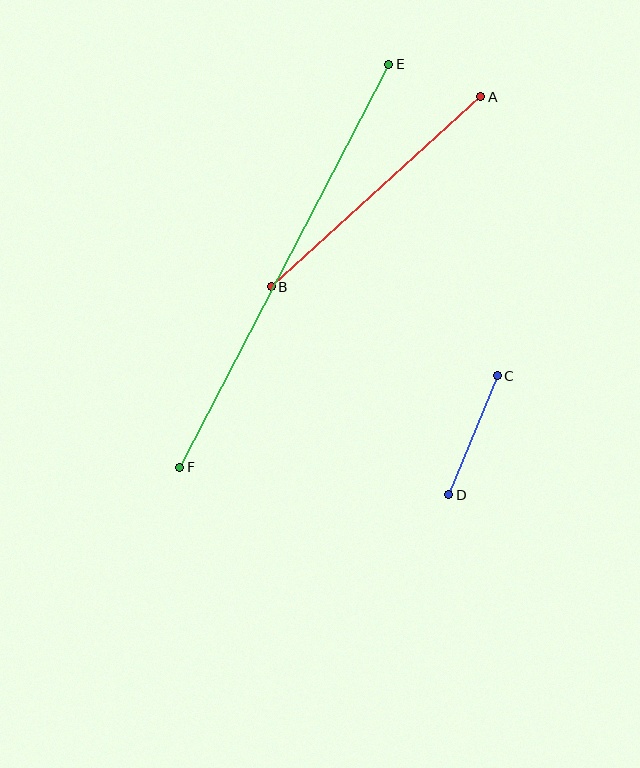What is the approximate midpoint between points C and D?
The midpoint is at approximately (473, 435) pixels.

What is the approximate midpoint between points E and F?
The midpoint is at approximately (284, 266) pixels.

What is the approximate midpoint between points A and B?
The midpoint is at approximately (376, 192) pixels.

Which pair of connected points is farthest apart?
Points E and F are farthest apart.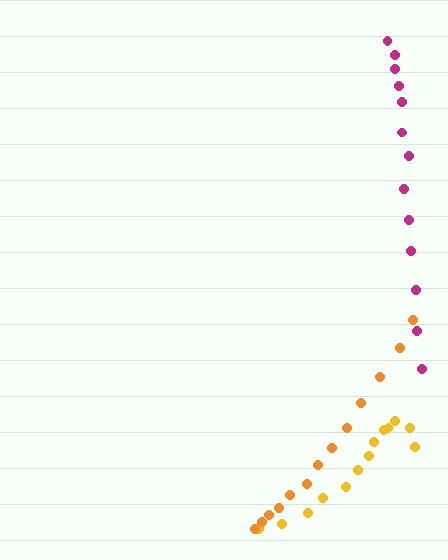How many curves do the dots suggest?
There are 3 distinct paths.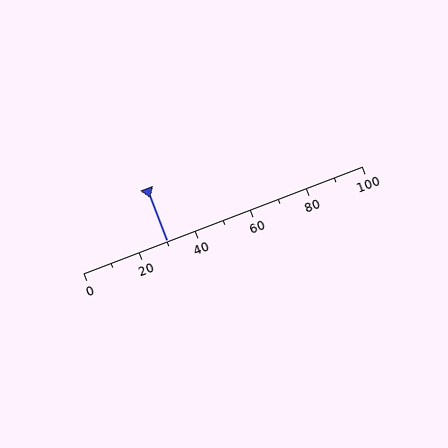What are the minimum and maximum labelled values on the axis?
The axis runs from 0 to 100.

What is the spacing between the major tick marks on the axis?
The major ticks are spaced 20 apart.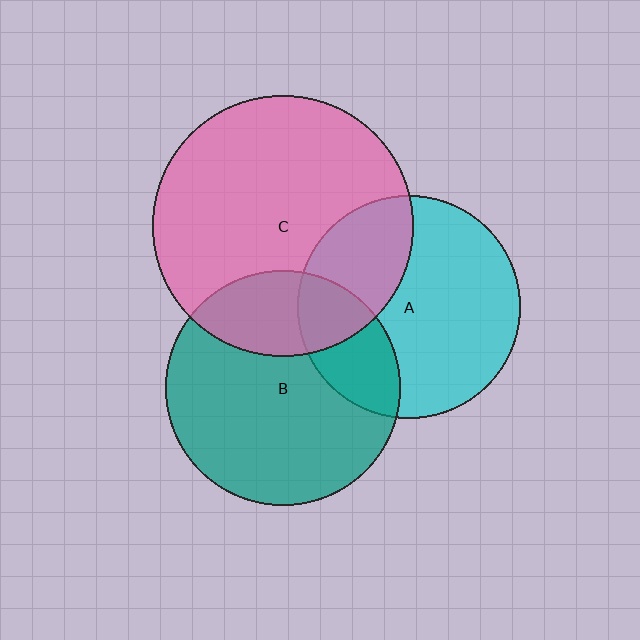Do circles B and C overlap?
Yes.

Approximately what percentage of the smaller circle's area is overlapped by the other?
Approximately 25%.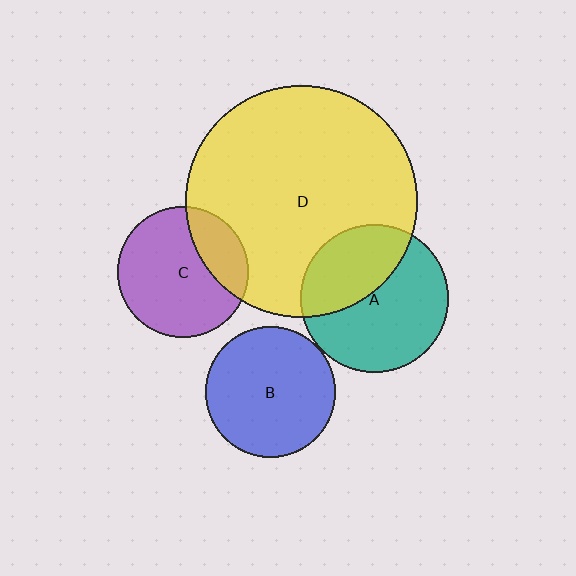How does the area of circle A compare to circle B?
Approximately 1.3 times.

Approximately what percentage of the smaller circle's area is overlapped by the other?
Approximately 40%.